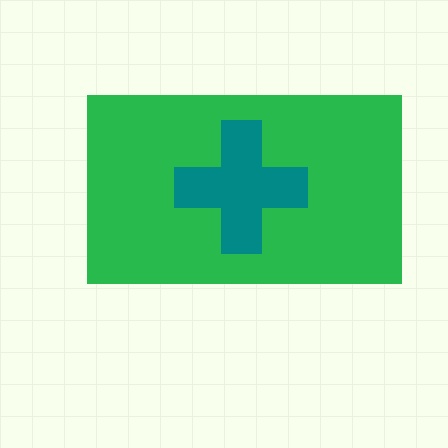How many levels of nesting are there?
2.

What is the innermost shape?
The teal cross.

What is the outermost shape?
The green rectangle.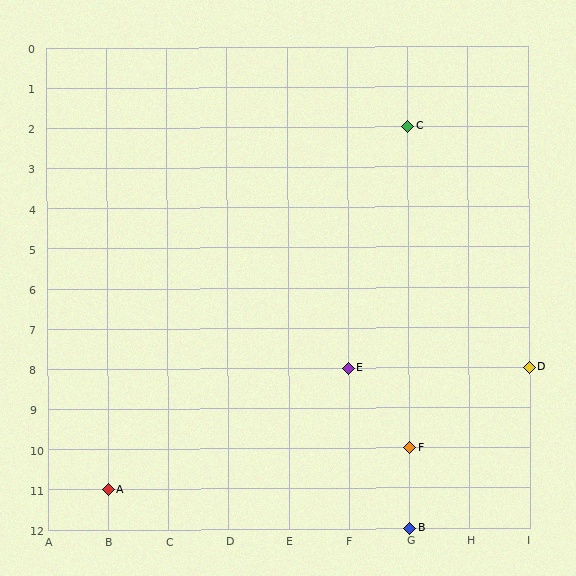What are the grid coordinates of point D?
Point D is at grid coordinates (I, 8).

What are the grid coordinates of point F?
Point F is at grid coordinates (G, 10).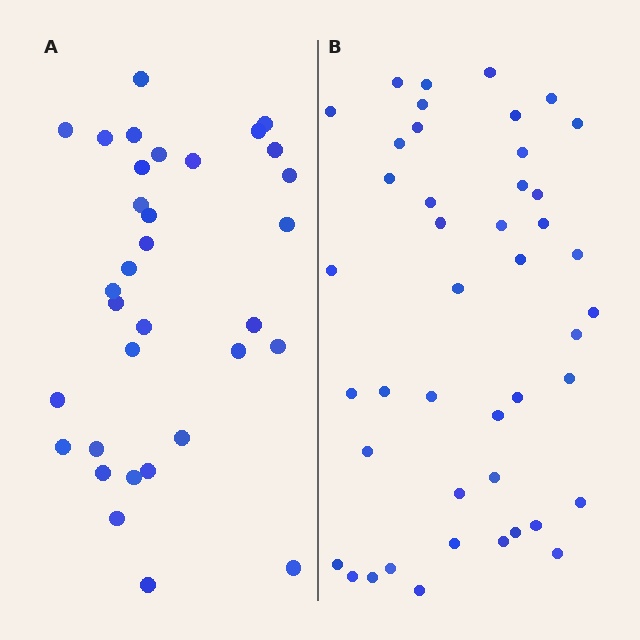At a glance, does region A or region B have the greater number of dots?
Region B (the right region) has more dots.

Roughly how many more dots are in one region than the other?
Region B has roughly 12 or so more dots than region A.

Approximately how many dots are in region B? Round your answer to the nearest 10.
About 40 dots. (The exact count is 44, which rounds to 40.)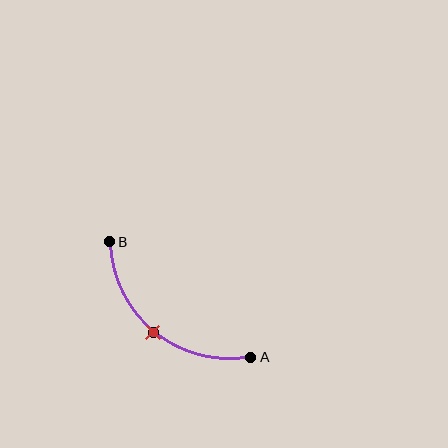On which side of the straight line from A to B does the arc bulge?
The arc bulges below and to the left of the straight line connecting A and B.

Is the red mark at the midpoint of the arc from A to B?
Yes. The red mark lies on the arc at equal arc-length from both A and B — it is the arc midpoint.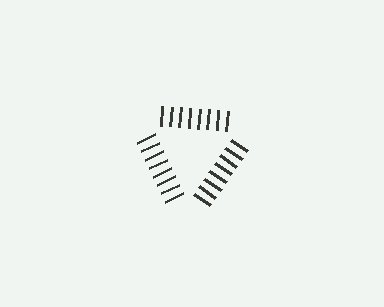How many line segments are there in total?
24 — 8 along each of the 3 edges.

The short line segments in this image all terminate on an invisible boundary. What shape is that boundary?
An illusory triangle — the line segments terminate on its edges but no continuous stroke is drawn.